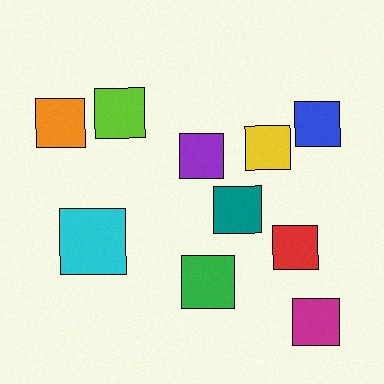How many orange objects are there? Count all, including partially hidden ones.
There is 1 orange object.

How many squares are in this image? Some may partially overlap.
There are 10 squares.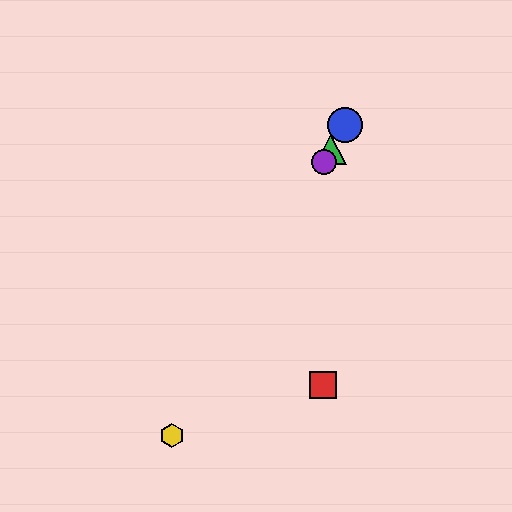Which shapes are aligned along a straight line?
The blue circle, the green triangle, the yellow hexagon, the purple circle are aligned along a straight line.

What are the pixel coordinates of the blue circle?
The blue circle is at (345, 125).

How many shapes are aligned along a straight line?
4 shapes (the blue circle, the green triangle, the yellow hexagon, the purple circle) are aligned along a straight line.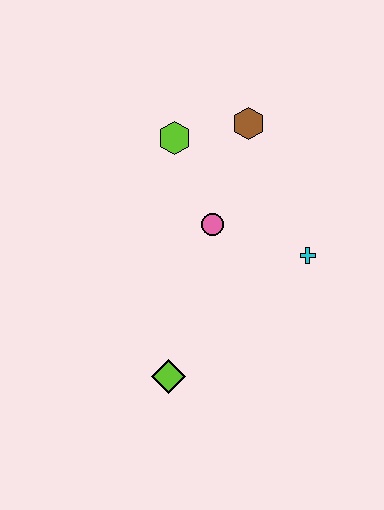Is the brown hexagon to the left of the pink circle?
No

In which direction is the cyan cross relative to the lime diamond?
The cyan cross is to the right of the lime diamond.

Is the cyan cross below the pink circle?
Yes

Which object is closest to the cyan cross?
The pink circle is closest to the cyan cross.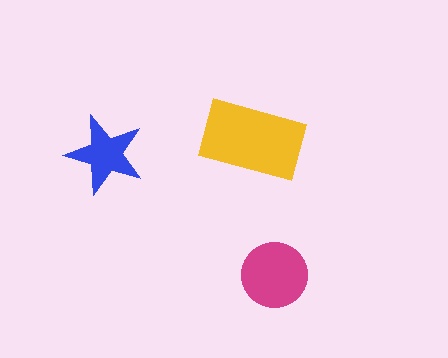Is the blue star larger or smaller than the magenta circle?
Smaller.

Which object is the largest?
The yellow rectangle.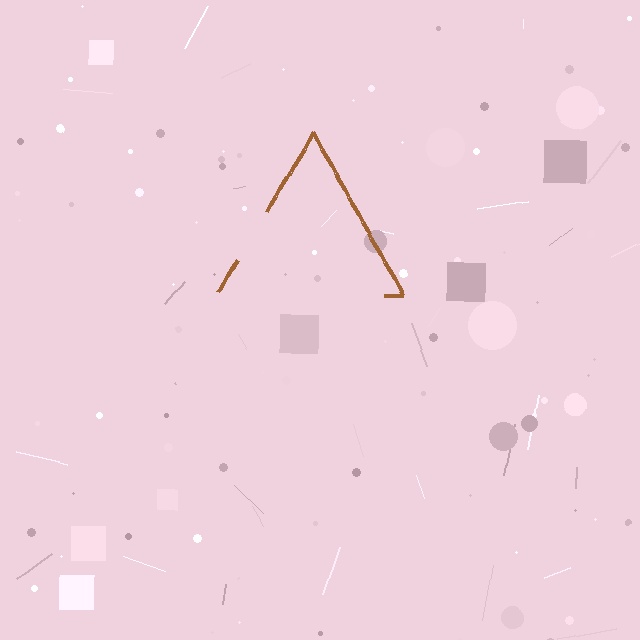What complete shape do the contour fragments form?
The contour fragments form a triangle.